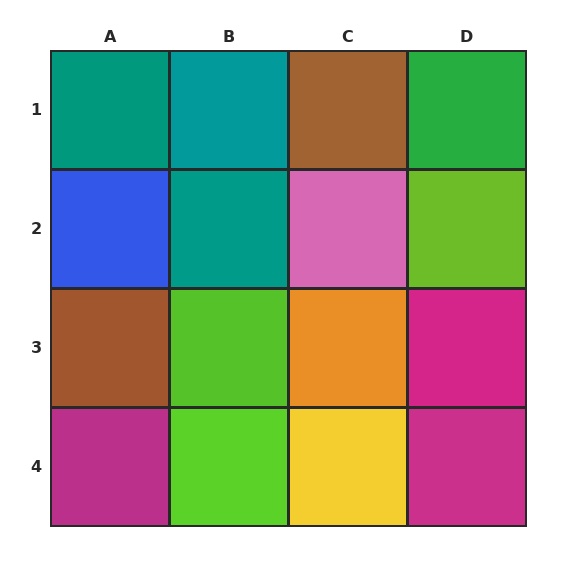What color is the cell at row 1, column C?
Brown.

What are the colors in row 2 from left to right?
Blue, teal, pink, lime.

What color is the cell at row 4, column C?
Yellow.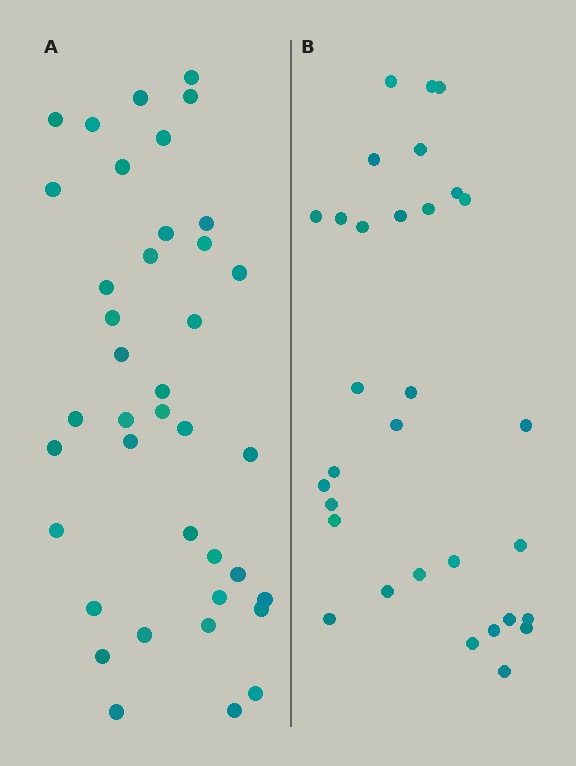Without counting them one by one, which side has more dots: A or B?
Region A (the left region) has more dots.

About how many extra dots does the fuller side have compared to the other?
Region A has roughly 8 or so more dots than region B.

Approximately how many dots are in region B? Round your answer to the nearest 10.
About 30 dots. (The exact count is 31, which rounds to 30.)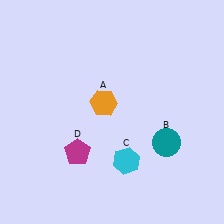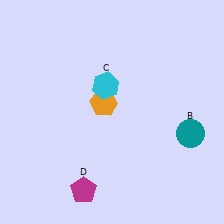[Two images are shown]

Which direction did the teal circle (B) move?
The teal circle (B) moved right.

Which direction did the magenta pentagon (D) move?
The magenta pentagon (D) moved down.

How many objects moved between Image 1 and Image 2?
3 objects moved between the two images.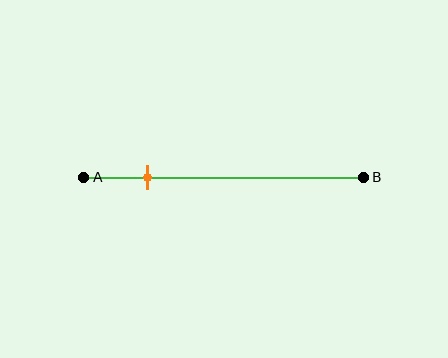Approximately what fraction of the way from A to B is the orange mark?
The orange mark is approximately 25% of the way from A to B.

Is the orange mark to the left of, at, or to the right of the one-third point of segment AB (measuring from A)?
The orange mark is to the left of the one-third point of segment AB.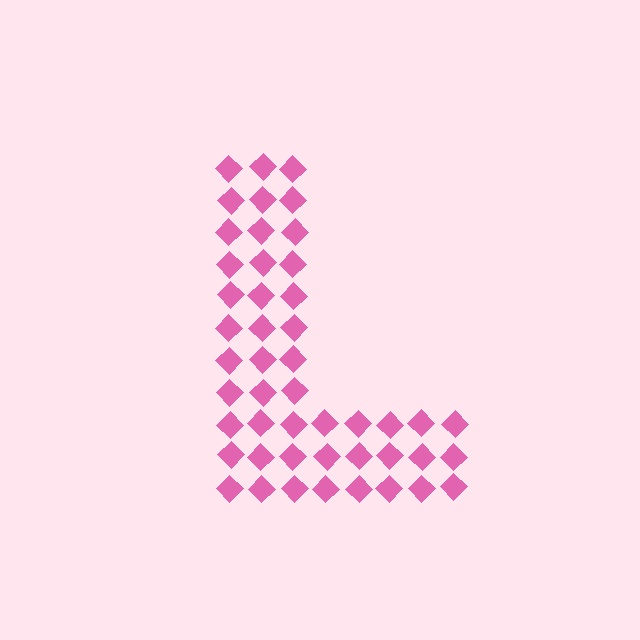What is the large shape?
The large shape is the letter L.